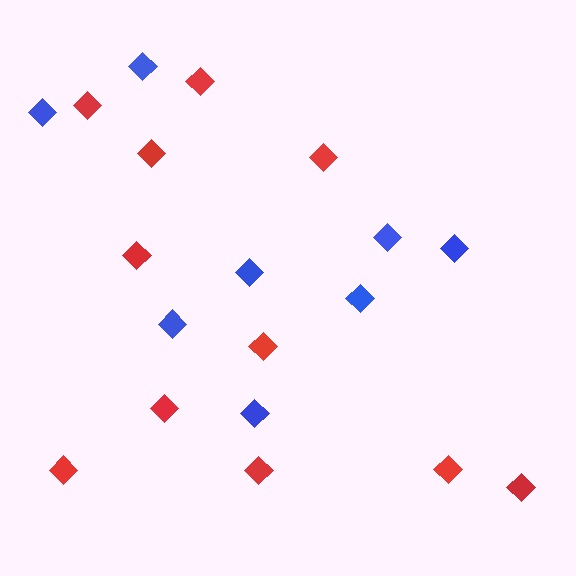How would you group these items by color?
There are 2 groups: one group of red diamonds (11) and one group of blue diamonds (8).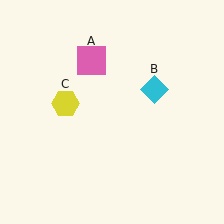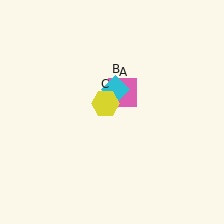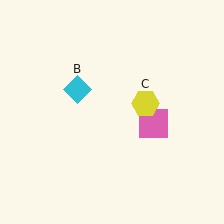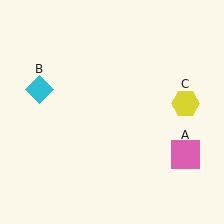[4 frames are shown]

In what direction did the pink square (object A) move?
The pink square (object A) moved down and to the right.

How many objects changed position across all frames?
3 objects changed position: pink square (object A), cyan diamond (object B), yellow hexagon (object C).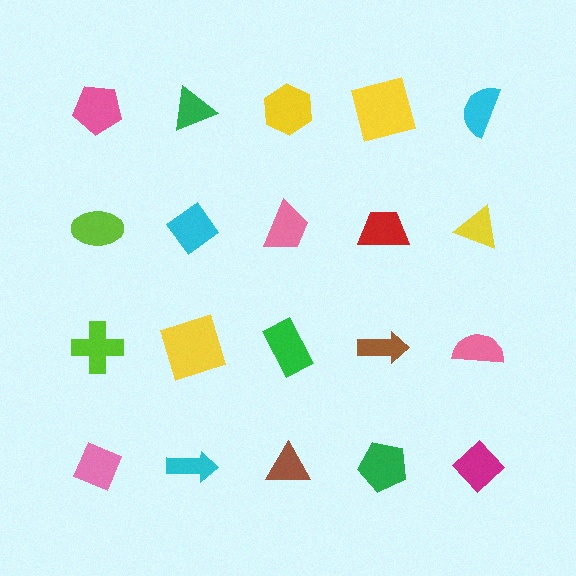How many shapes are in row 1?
5 shapes.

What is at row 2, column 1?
A lime ellipse.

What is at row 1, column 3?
A yellow hexagon.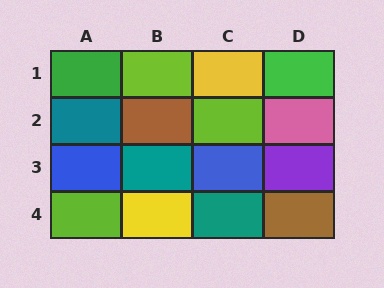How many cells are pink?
1 cell is pink.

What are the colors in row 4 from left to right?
Lime, yellow, teal, brown.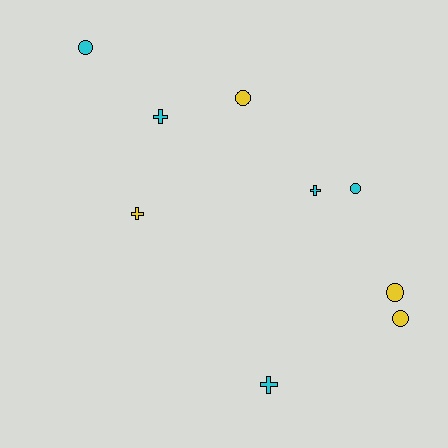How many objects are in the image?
There are 9 objects.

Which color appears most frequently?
Cyan, with 5 objects.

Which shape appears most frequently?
Circle, with 5 objects.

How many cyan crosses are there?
There are 3 cyan crosses.